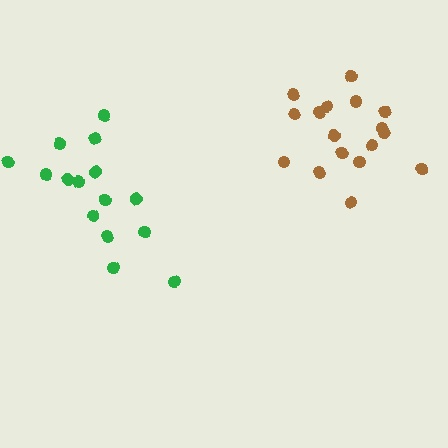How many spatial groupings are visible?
There are 2 spatial groupings.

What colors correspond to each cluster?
The clusters are colored: green, brown.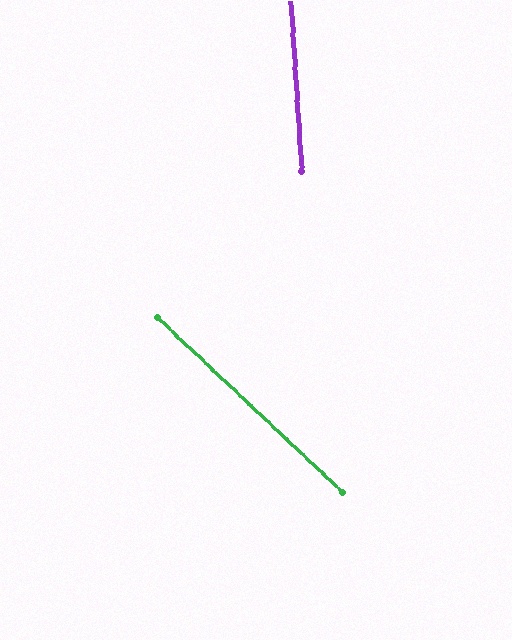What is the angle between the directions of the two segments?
Approximately 43 degrees.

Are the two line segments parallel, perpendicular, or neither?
Neither parallel nor perpendicular — they differ by about 43°.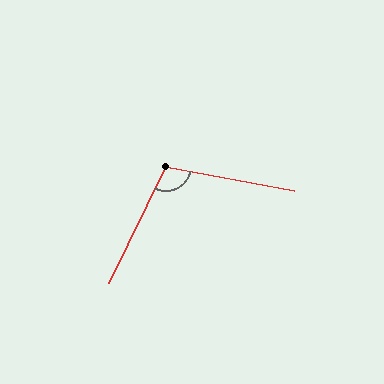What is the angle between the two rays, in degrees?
Approximately 106 degrees.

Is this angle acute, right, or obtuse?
It is obtuse.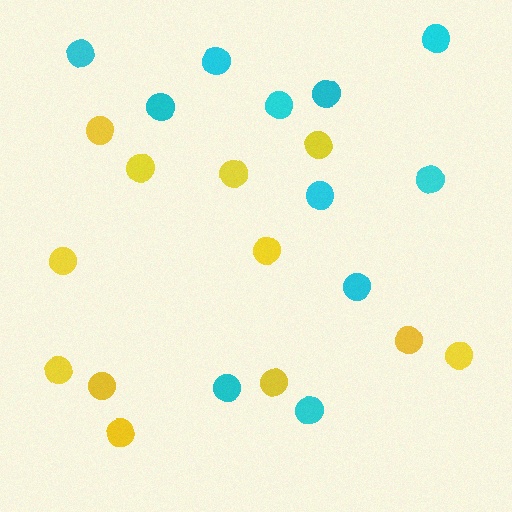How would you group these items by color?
There are 2 groups: one group of cyan circles (11) and one group of yellow circles (12).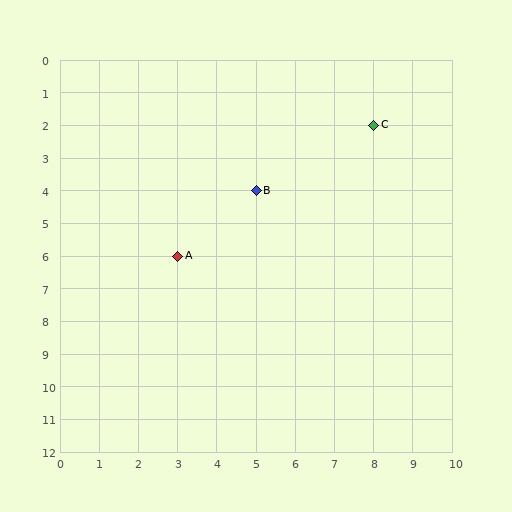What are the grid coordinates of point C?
Point C is at grid coordinates (8, 2).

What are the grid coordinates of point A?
Point A is at grid coordinates (3, 6).